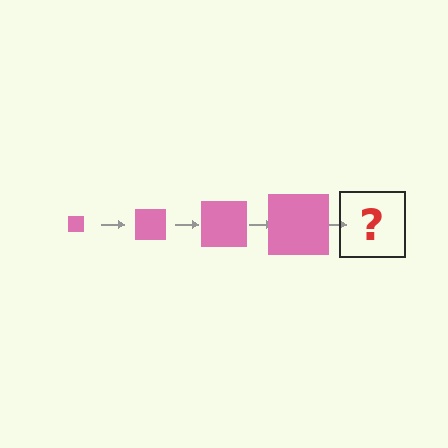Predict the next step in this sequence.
The next step is a pink square, larger than the previous one.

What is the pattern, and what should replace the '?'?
The pattern is that the square gets progressively larger each step. The '?' should be a pink square, larger than the previous one.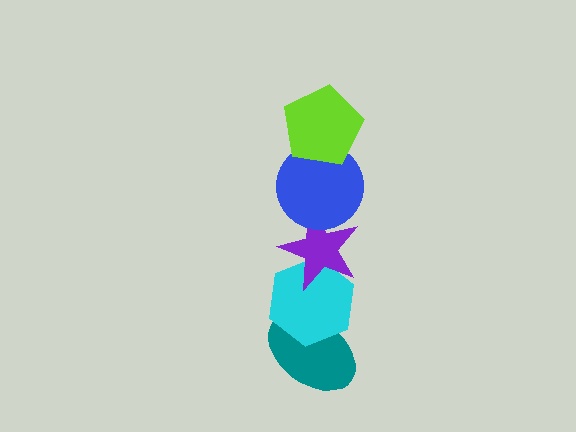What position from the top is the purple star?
The purple star is 3rd from the top.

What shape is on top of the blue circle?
The lime pentagon is on top of the blue circle.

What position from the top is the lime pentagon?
The lime pentagon is 1st from the top.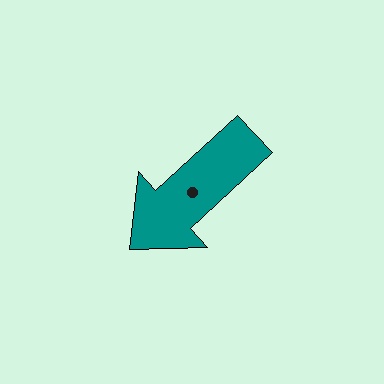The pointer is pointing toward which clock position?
Roughly 8 o'clock.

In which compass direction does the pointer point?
Southwest.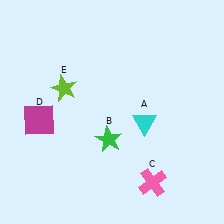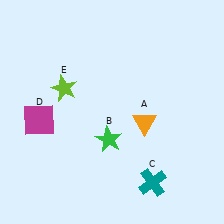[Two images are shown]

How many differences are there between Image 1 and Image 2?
There are 2 differences between the two images.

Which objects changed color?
A changed from cyan to orange. C changed from pink to teal.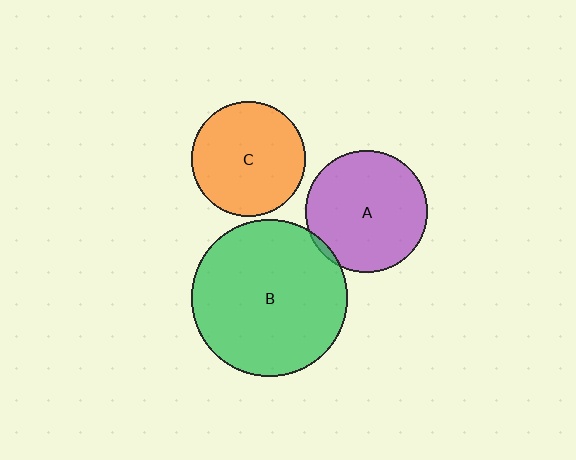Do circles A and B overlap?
Yes.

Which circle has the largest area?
Circle B (green).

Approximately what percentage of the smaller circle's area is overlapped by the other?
Approximately 5%.